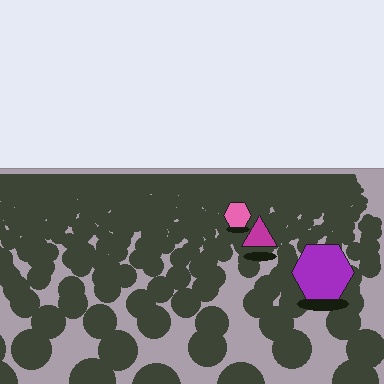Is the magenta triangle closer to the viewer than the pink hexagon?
Yes. The magenta triangle is closer — you can tell from the texture gradient: the ground texture is coarser near it.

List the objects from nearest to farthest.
From nearest to farthest: the purple hexagon, the magenta triangle, the pink hexagon.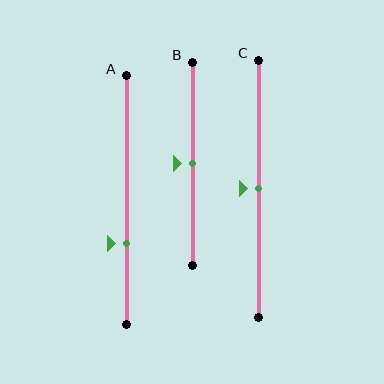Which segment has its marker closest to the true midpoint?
Segment B has its marker closest to the true midpoint.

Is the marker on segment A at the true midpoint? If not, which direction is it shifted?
No, the marker on segment A is shifted downward by about 18% of the segment length.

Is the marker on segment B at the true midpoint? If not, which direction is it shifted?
Yes, the marker on segment B is at the true midpoint.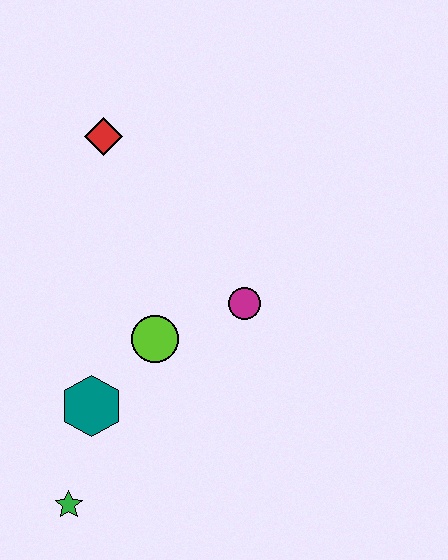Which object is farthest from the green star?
The red diamond is farthest from the green star.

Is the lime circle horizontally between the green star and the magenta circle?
Yes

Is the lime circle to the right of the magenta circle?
No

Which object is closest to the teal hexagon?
The lime circle is closest to the teal hexagon.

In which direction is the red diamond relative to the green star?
The red diamond is above the green star.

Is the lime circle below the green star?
No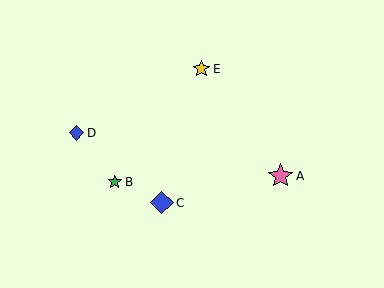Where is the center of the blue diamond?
The center of the blue diamond is at (76, 133).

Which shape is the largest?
The pink star (labeled A) is the largest.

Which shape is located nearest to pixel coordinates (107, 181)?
The green star (labeled B) at (115, 182) is nearest to that location.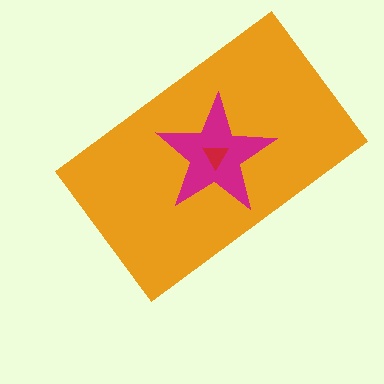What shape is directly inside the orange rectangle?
The magenta star.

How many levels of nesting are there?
3.